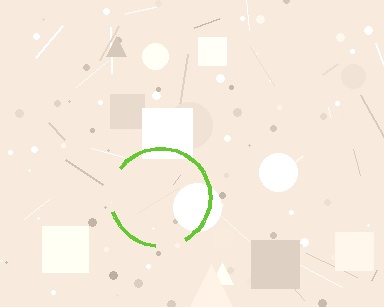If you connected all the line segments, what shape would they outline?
They would outline a circle.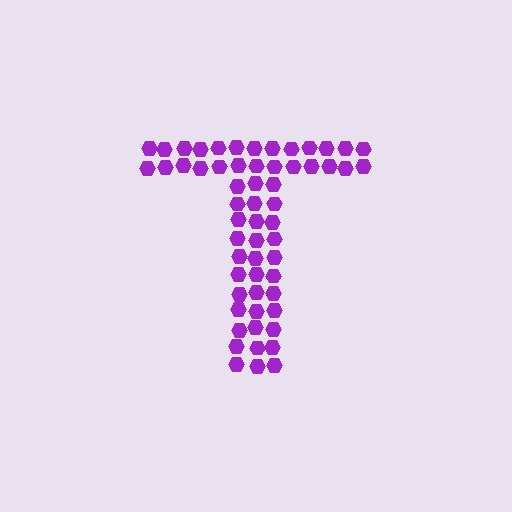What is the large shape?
The large shape is the letter T.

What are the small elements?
The small elements are hexagons.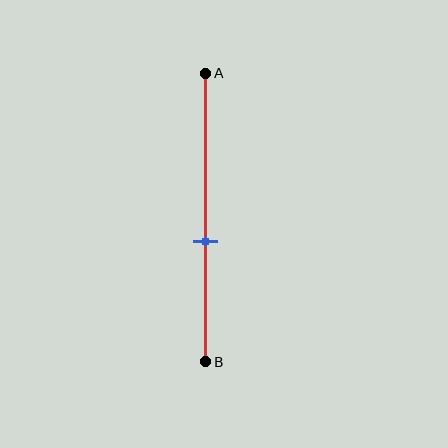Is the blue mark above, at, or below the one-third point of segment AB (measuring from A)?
The blue mark is below the one-third point of segment AB.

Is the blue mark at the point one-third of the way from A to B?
No, the mark is at about 60% from A, not at the 33% one-third point.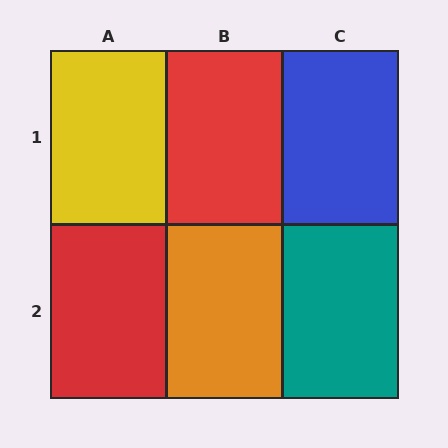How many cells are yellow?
1 cell is yellow.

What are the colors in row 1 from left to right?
Yellow, red, blue.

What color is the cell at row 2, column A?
Red.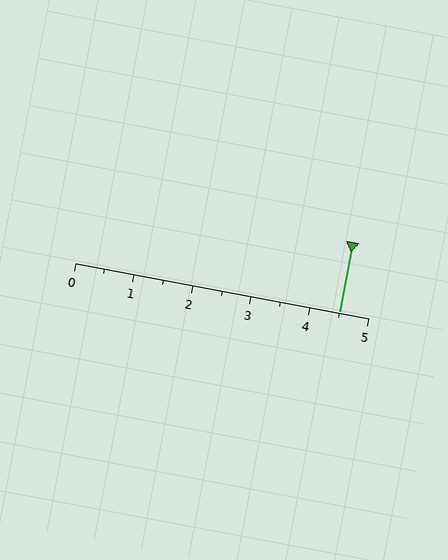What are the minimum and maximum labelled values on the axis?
The axis runs from 0 to 5.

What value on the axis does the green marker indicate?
The marker indicates approximately 4.5.